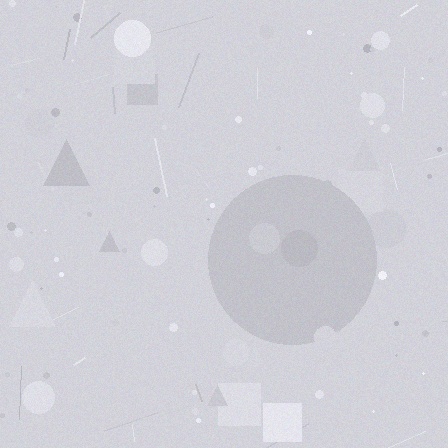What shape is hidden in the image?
A circle is hidden in the image.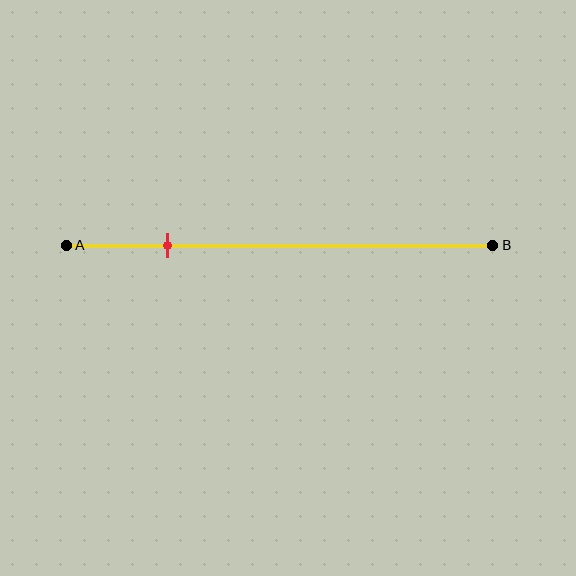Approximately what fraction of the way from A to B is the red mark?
The red mark is approximately 25% of the way from A to B.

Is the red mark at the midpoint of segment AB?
No, the mark is at about 25% from A, not at the 50% midpoint.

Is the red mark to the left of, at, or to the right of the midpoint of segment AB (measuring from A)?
The red mark is to the left of the midpoint of segment AB.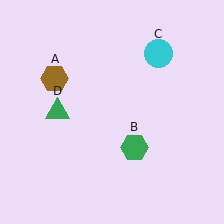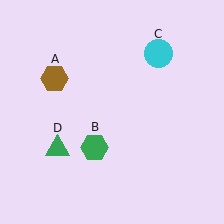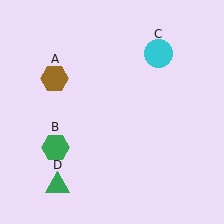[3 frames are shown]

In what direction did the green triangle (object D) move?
The green triangle (object D) moved down.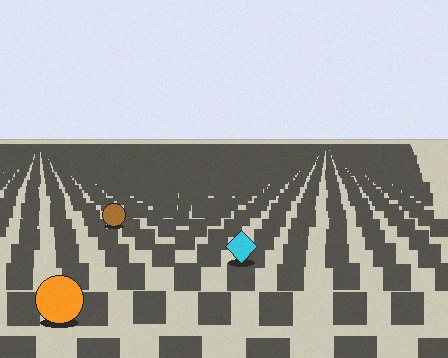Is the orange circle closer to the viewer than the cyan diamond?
Yes. The orange circle is closer — you can tell from the texture gradient: the ground texture is coarser near it.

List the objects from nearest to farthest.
From nearest to farthest: the orange circle, the cyan diamond, the brown circle.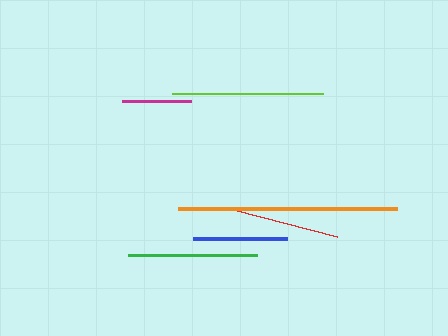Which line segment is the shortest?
The magenta line is the shortest at approximately 69 pixels.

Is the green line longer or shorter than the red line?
The green line is longer than the red line.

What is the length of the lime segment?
The lime segment is approximately 151 pixels long.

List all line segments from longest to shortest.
From longest to shortest: orange, lime, green, red, blue, magenta.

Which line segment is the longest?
The orange line is the longest at approximately 219 pixels.